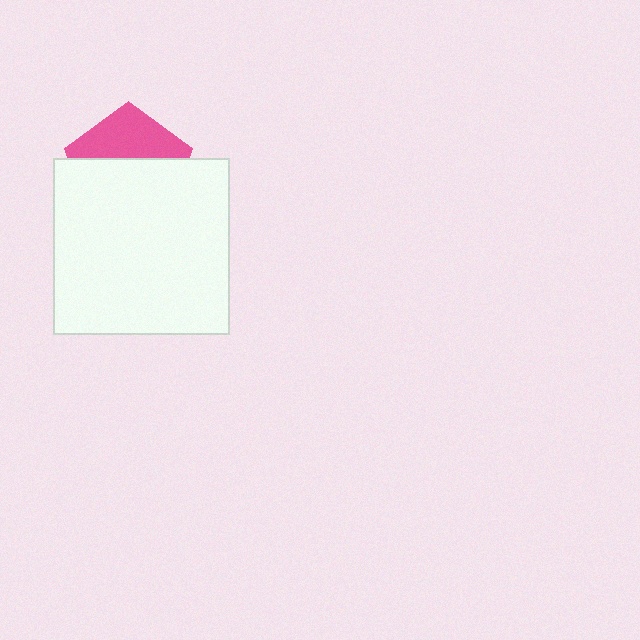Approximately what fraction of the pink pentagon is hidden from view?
Roughly 62% of the pink pentagon is hidden behind the white square.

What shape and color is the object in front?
The object in front is a white square.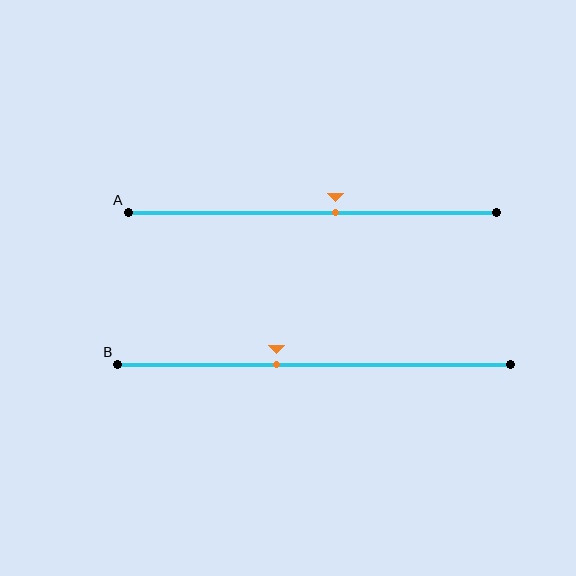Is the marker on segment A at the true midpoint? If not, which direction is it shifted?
No, the marker on segment A is shifted to the right by about 6% of the segment length.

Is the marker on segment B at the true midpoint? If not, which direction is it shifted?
No, the marker on segment B is shifted to the left by about 9% of the segment length.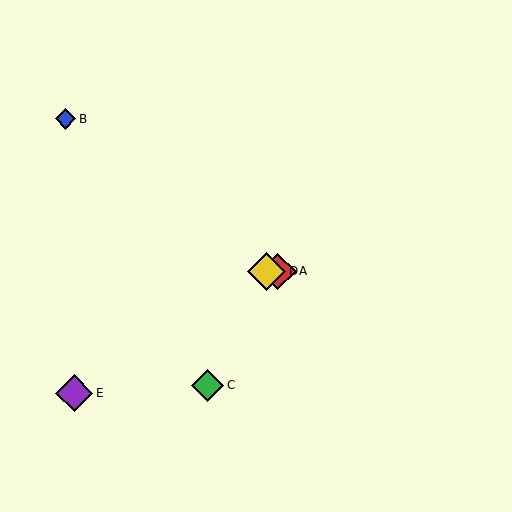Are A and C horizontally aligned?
No, A is at y≈271 and C is at y≈385.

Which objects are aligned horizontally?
Objects A, D are aligned horizontally.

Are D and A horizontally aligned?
Yes, both are at y≈271.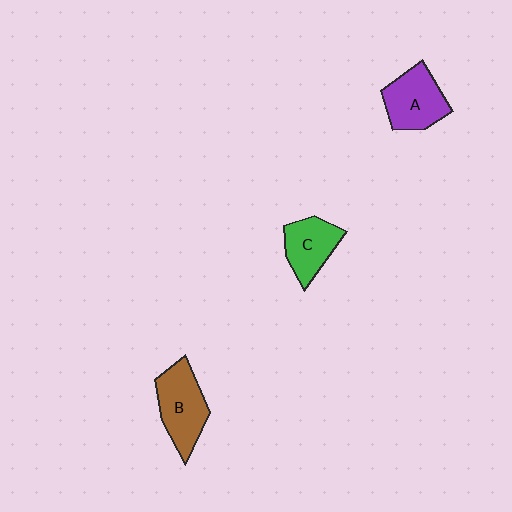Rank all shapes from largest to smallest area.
From largest to smallest: B (brown), A (purple), C (green).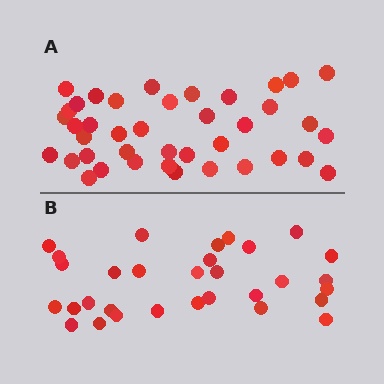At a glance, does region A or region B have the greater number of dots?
Region A (the top region) has more dots.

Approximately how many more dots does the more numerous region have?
Region A has roughly 8 or so more dots than region B.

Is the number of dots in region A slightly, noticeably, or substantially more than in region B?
Region A has noticeably more, but not dramatically so. The ratio is roughly 1.3 to 1.